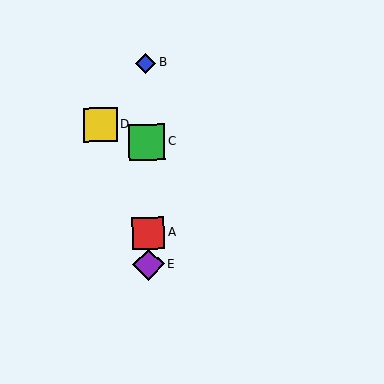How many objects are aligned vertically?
4 objects (A, B, C, E) are aligned vertically.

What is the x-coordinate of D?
Object D is at x≈100.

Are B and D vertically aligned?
No, B is at x≈146 and D is at x≈100.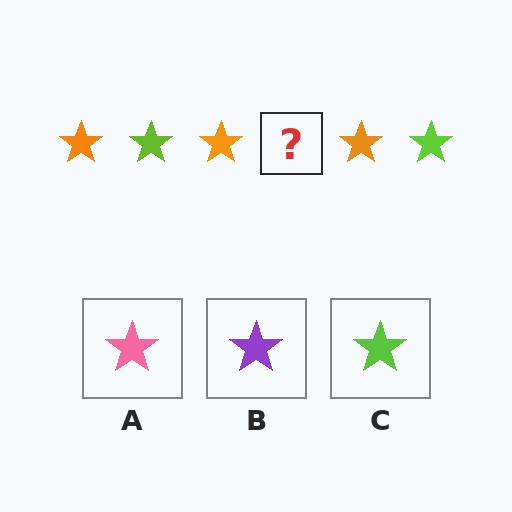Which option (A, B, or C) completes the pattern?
C.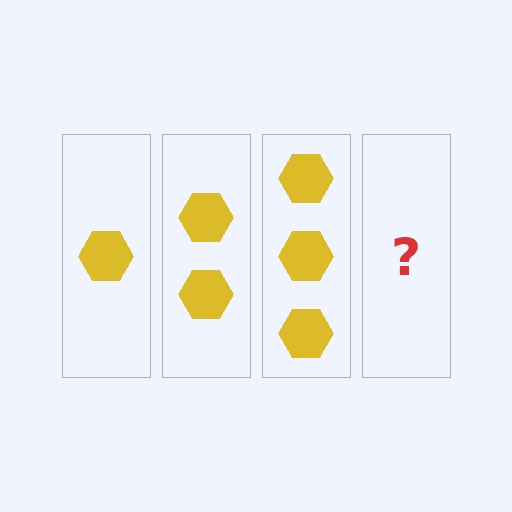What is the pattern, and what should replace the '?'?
The pattern is that each step adds one more hexagon. The '?' should be 4 hexagons.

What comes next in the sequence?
The next element should be 4 hexagons.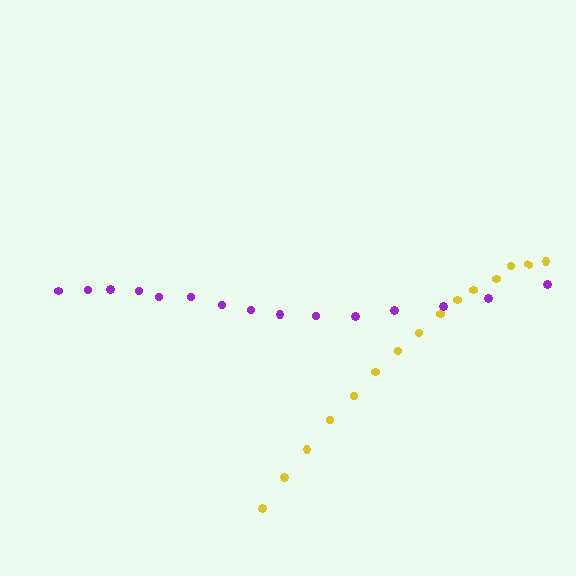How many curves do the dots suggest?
There are 2 distinct paths.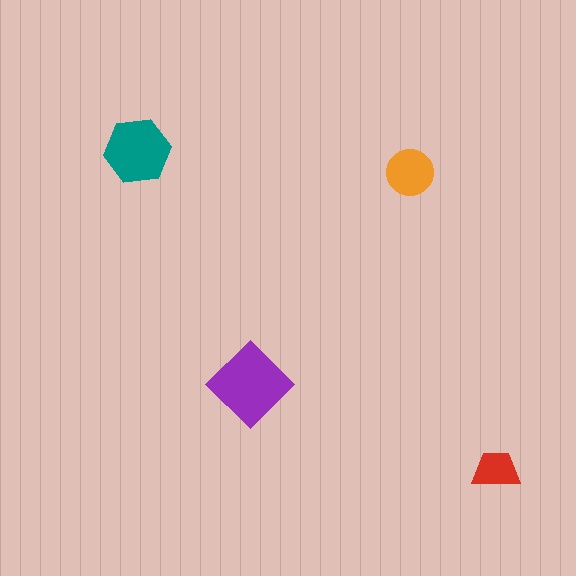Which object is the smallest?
The red trapezoid.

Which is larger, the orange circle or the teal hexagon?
The teal hexagon.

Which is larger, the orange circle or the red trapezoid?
The orange circle.